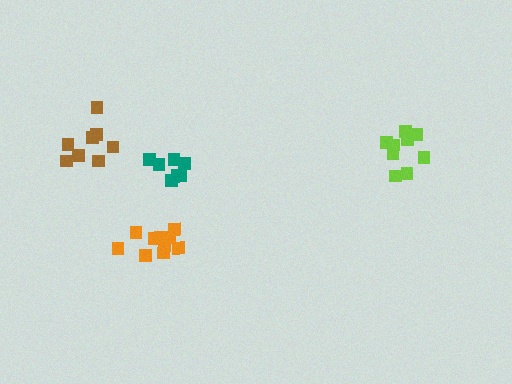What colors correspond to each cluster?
The clusters are colored: brown, lime, orange, teal.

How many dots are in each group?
Group 1: 8 dots, Group 2: 9 dots, Group 3: 10 dots, Group 4: 7 dots (34 total).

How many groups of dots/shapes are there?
There are 4 groups.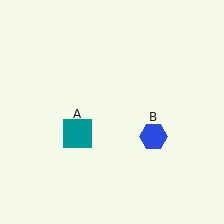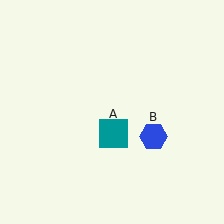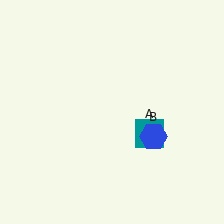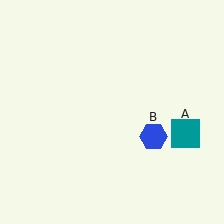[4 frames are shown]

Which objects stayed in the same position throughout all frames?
Blue hexagon (object B) remained stationary.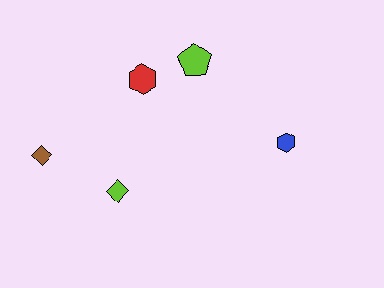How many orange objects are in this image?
There are no orange objects.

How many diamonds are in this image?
There are 2 diamonds.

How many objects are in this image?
There are 5 objects.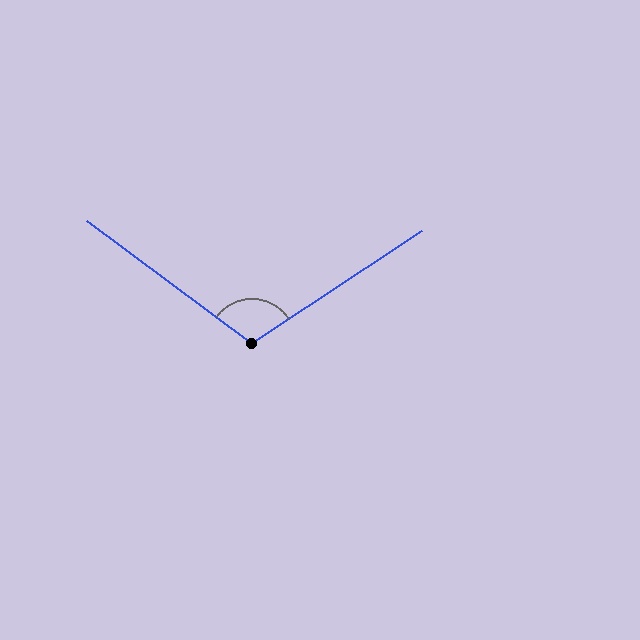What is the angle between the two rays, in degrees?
Approximately 110 degrees.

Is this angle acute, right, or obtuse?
It is obtuse.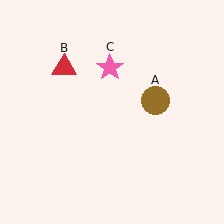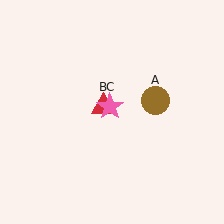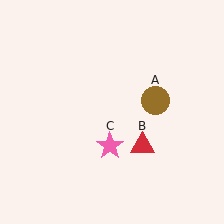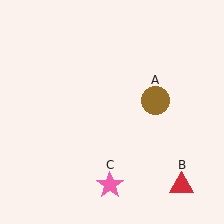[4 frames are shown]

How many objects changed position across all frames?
2 objects changed position: red triangle (object B), pink star (object C).